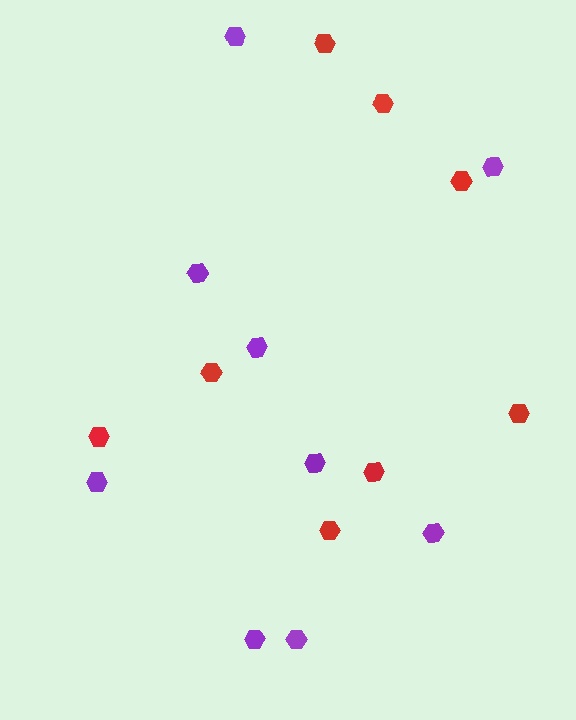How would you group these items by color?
There are 2 groups: one group of purple hexagons (9) and one group of red hexagons (8).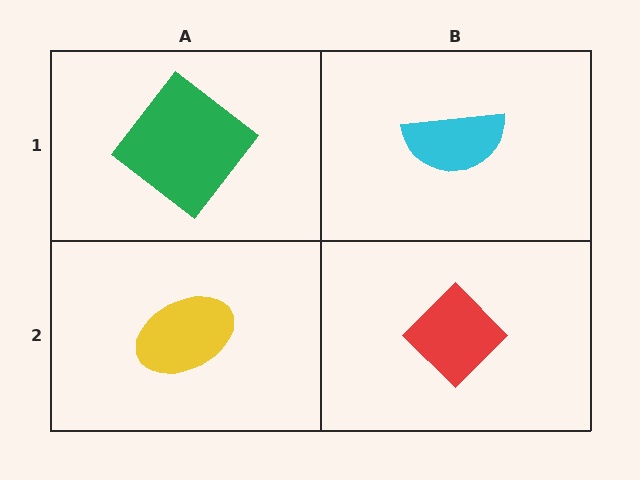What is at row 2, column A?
A yellow ellipse.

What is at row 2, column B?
A red diamond.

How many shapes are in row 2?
2 shapes.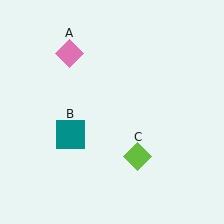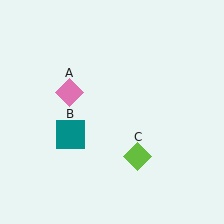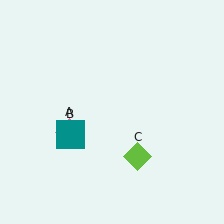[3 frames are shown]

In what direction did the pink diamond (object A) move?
The pink diamond (object A) moved down.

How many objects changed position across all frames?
1 object changed position: pink diamond (object A).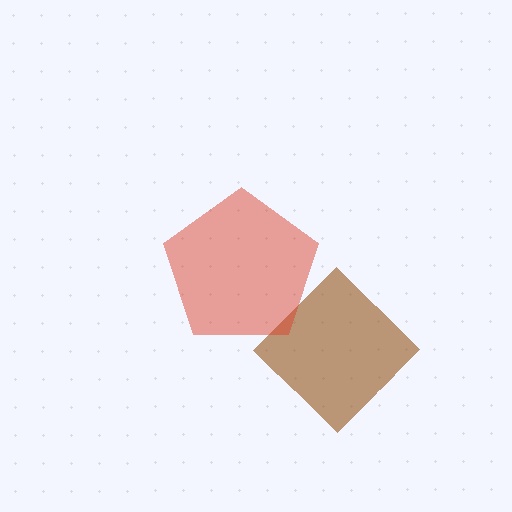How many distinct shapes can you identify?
There are 2 distinct shapes: a brown diamond, a red pentagon.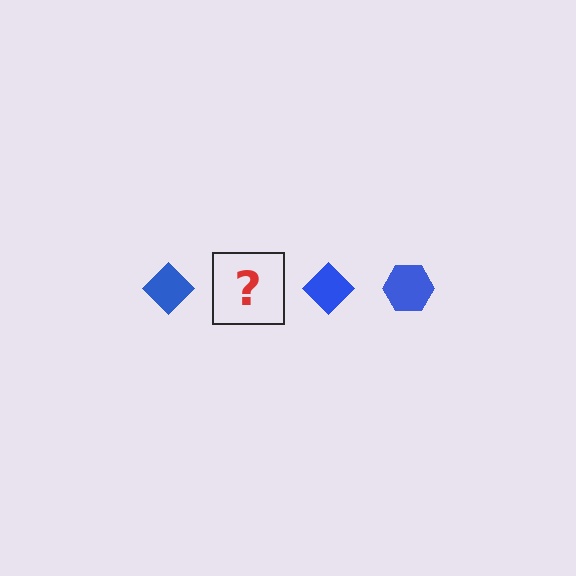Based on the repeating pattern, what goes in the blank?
The blank should be a blue hexagon.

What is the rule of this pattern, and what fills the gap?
The rule is that the pattern cycles through diamond, hexagon shapes in blue. The gap should be filled with a blue hexagon.